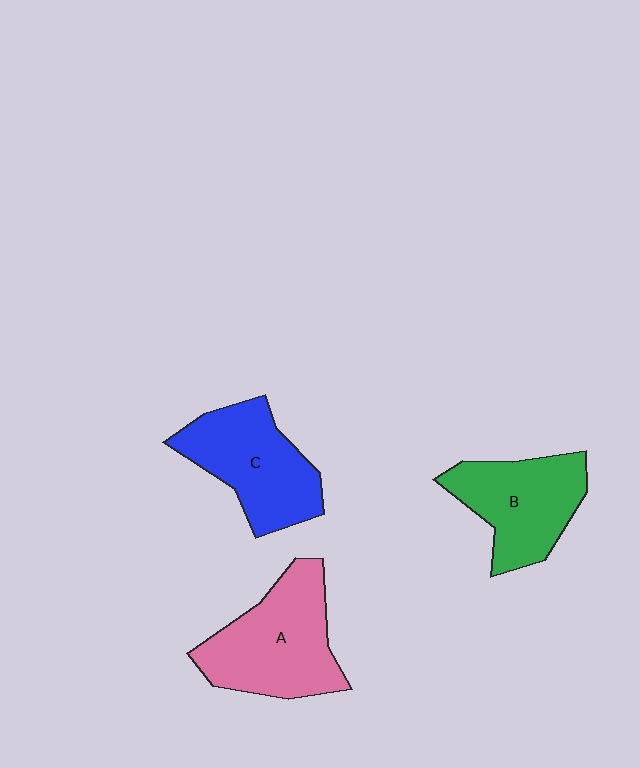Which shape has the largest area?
Shape A (pink).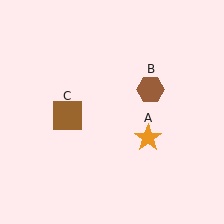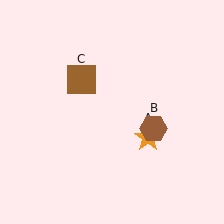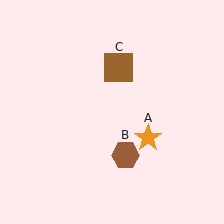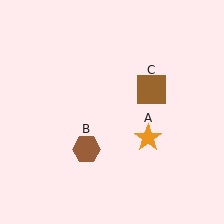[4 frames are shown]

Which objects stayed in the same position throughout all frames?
Orange star (object A) remained stationary.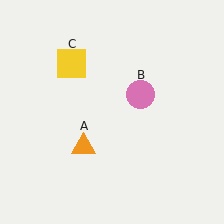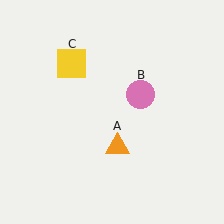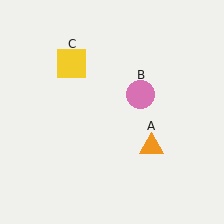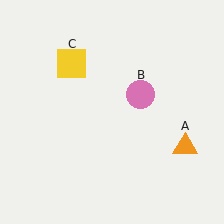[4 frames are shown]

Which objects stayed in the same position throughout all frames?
Pink circle (object B) and yellow square (object C) remained stationary.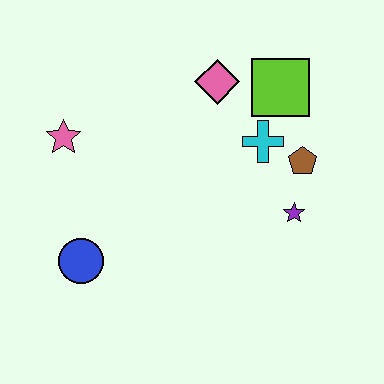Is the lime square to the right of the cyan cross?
Yes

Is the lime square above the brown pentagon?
Yes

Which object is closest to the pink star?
The blue circle is closest to the pink star.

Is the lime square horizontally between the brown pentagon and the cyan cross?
Yes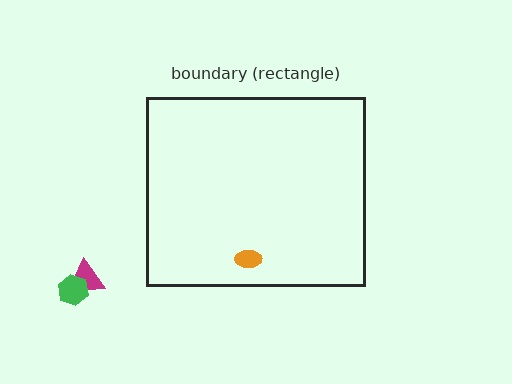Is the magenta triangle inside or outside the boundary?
Outside.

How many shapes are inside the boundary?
1 inside, 2 outside.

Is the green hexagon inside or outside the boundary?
Outside.